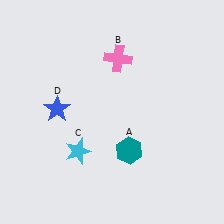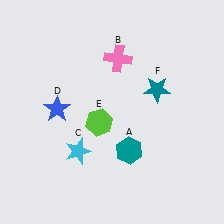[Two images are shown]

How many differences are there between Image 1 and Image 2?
There are 2 differences between the two images.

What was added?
A lime hexagon (E), a teal star (F) were added in Image 2.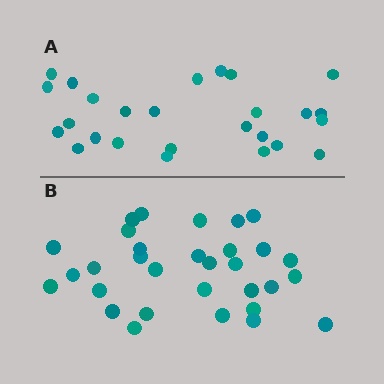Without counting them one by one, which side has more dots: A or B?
Region B (the bottom region) has more dots.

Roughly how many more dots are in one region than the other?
Region B has about 5 more dots than region A.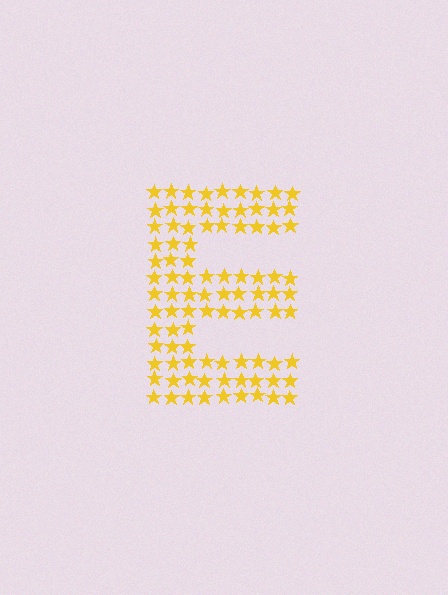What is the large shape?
The large shape is the letter E.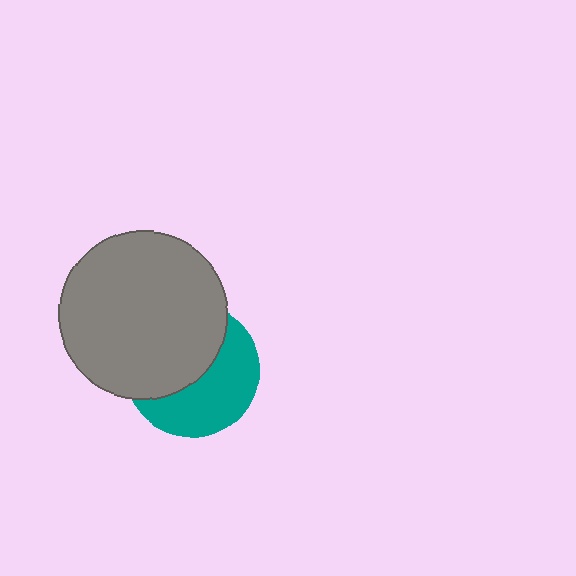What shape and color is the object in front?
The object in front is a gray circle.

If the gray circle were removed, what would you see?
You would see the complete teal circle.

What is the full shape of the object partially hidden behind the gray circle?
The partially hidden object is a teal circle.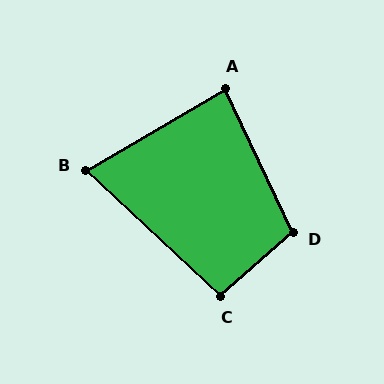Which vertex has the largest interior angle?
D, at approximately 107 degrees.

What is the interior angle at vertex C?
Approximately 95 degrees (obtuse).